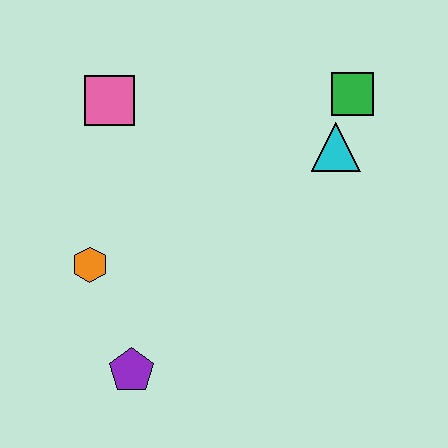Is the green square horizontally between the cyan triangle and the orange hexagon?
No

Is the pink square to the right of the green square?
No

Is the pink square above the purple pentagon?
Yes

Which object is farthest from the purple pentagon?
The green square is farthest from the purple pentagon.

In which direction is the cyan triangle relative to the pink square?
The cyan triangle is to the right of the pink square.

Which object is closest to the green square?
The cyan triangle is closest to the green square.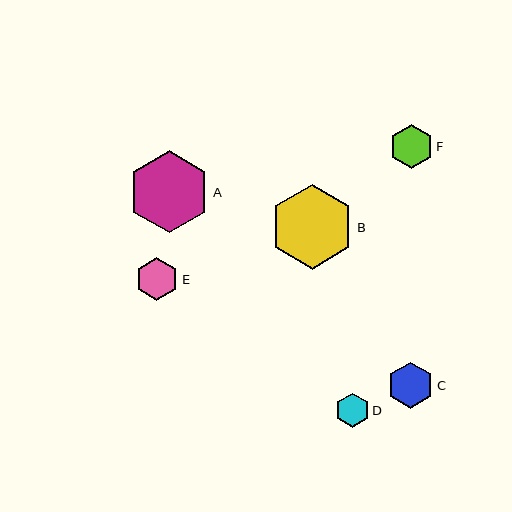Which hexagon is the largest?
Hexagon B is the largest with a size of approximately 85 pixels.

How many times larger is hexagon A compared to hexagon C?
Hexagon A is approximately 1.8 times the size of hexagon C.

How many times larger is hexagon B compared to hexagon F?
Hexagon B is approximately 1.9 times the size of hexagon F.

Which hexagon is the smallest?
Hexagon D is the smallest with a size of approximately 34 pixels.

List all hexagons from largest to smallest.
From largest to smallest: B, A, C, F, E, D.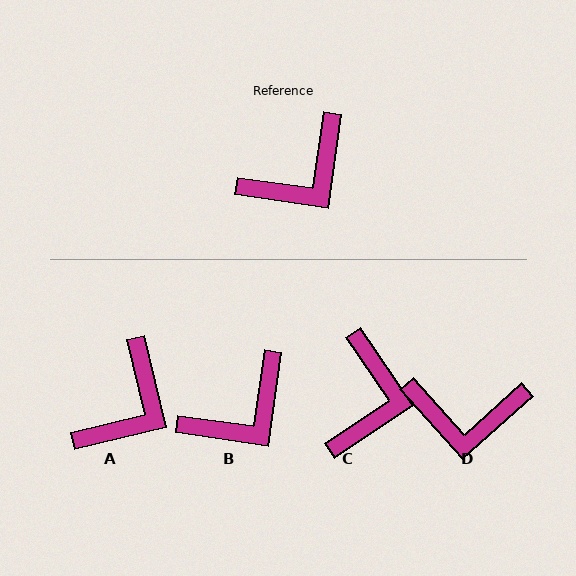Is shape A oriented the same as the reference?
No, it is off by about 22 degrees.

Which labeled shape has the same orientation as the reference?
B.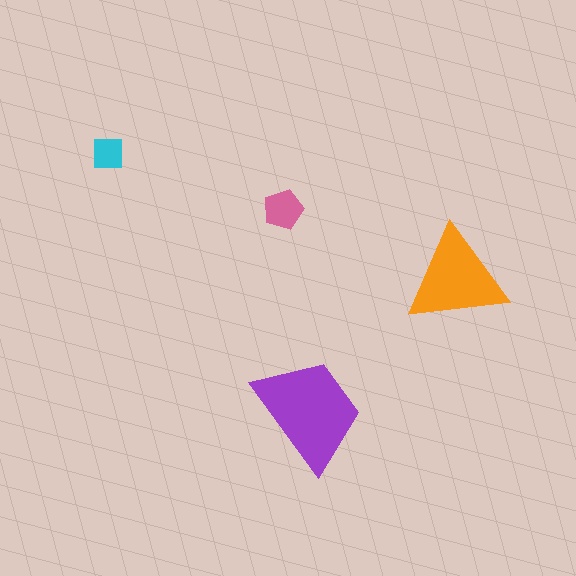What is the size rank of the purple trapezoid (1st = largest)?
1st.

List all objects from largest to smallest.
The purple trapezoid, the orange triangle, the pink pentagon, the cyan square.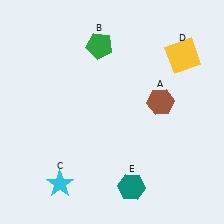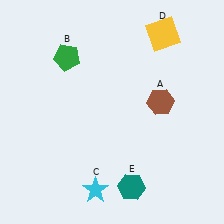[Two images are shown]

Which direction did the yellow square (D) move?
The yellow square (D) moved up.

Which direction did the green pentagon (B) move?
The green pentagon (B) moved left.